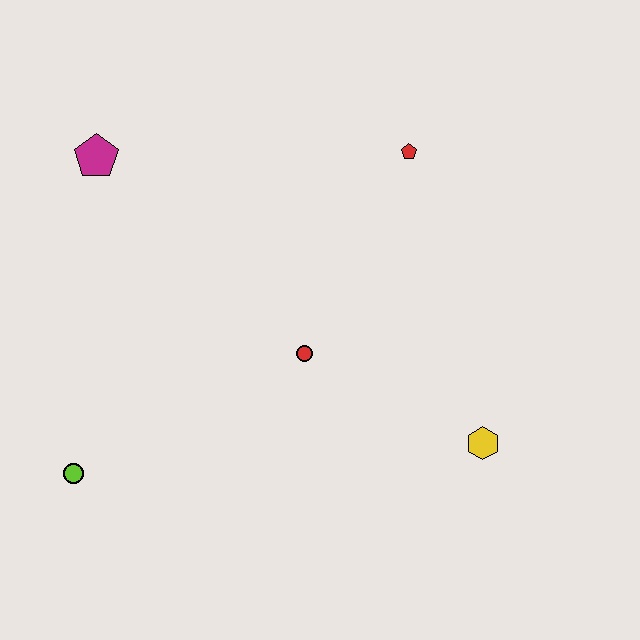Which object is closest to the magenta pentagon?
The red circle is closest to the magenta pentagon.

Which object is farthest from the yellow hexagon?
The magenta pentagon is farthest from the yellow hexagon.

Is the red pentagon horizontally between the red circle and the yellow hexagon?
Yes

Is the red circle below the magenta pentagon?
Yes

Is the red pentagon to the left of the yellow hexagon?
Yes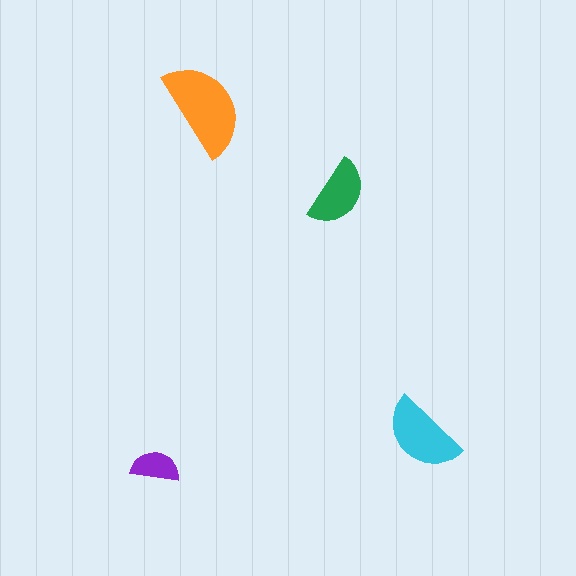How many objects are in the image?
There are 4 objects in the image.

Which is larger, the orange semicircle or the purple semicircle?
The orange one.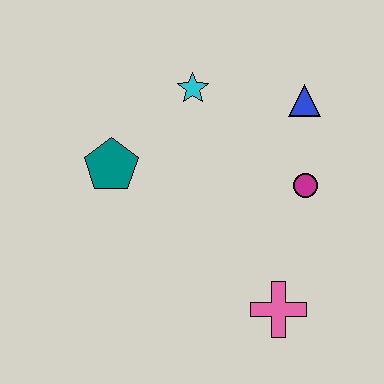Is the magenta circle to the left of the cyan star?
No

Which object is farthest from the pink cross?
The cyan star is farthest from the pink cross.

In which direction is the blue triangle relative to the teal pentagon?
The blue triangle is to the right of the teal pentagon.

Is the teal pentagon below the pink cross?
No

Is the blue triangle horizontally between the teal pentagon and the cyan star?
No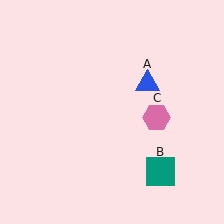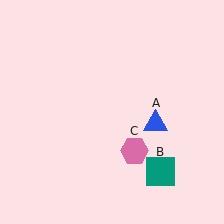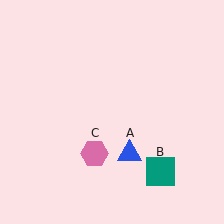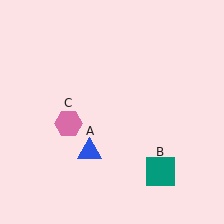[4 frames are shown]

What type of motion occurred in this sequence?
The blue triangle (object A), pink hexagon (object C) rotated clockwise around the center of the scene.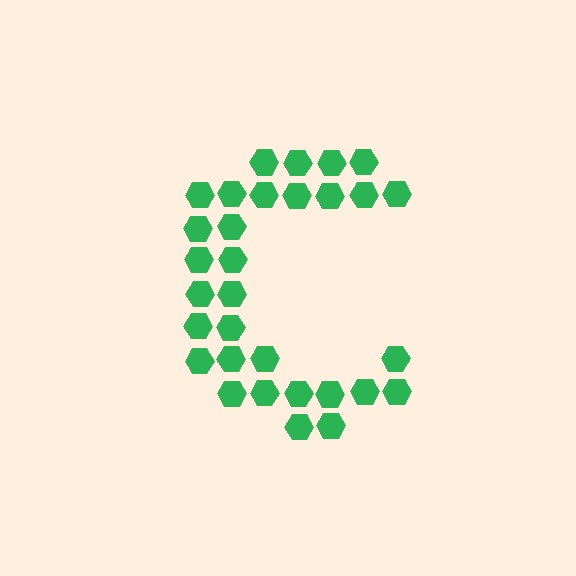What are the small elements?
The small elements are hexagons.